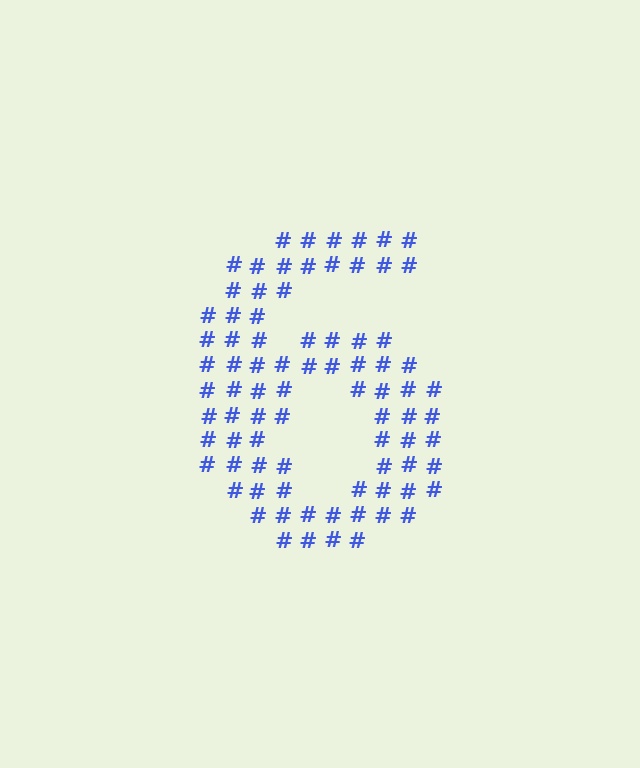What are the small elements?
The small elements are hash symbols.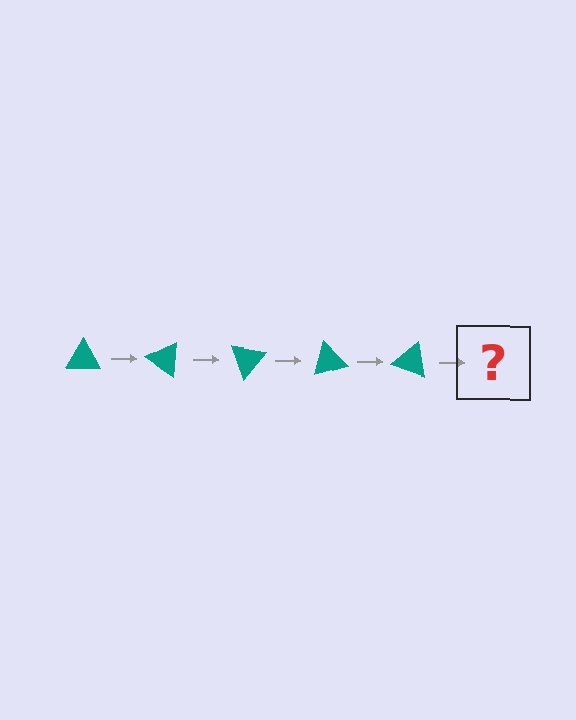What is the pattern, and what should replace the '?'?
The pattern is that the triangle rotates 35 degrees each step. The '?' should be a teal triangle rotated 175 degrees.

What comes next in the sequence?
The next element should be a teal triangle rotated 175 degrees.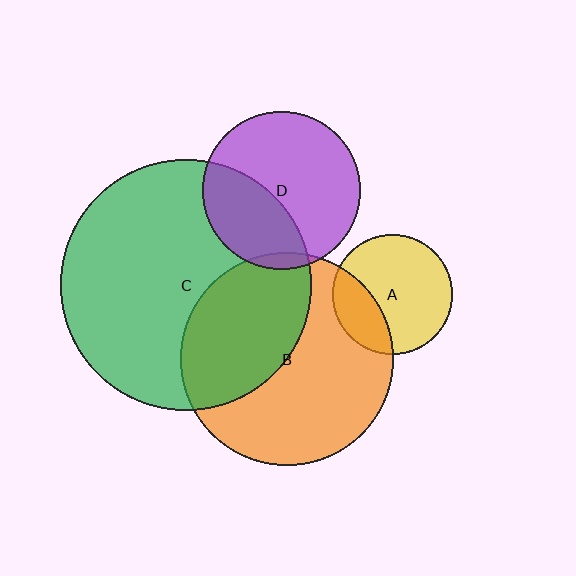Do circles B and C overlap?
Yes.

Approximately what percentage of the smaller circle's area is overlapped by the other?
Approximately 40%.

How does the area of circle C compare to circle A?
Approximately 4.3 times.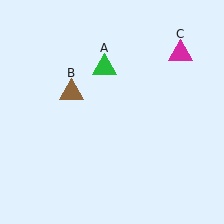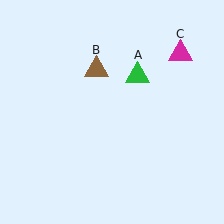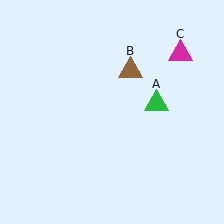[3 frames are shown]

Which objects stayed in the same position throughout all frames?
Magenta triangle (object C) remained stationary.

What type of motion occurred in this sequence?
The green triangle (object A), brown triangle (object B) rotated clockwise around the center of the scene.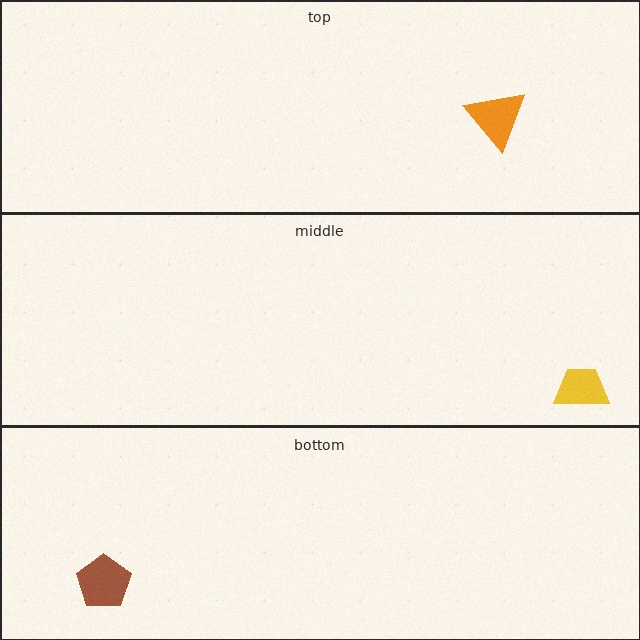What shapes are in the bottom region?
The brown pentagon.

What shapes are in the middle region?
The yellow trapezoid.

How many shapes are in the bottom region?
1.